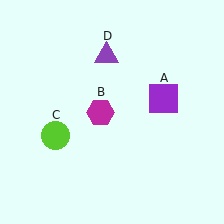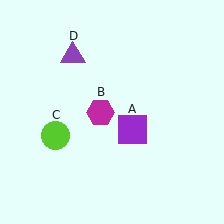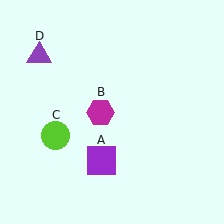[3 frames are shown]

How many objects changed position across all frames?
2 objects changed position: purple square (object A), purple triangle (object D).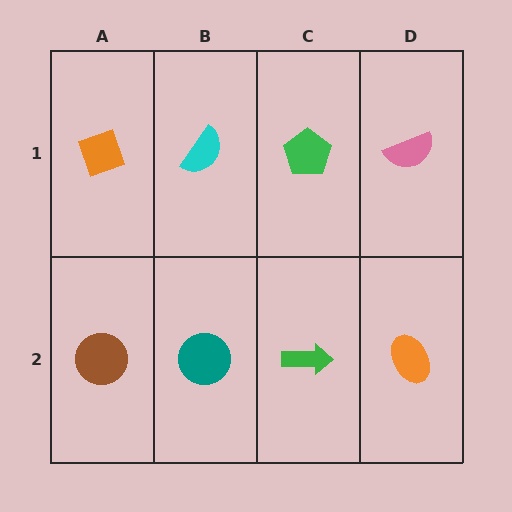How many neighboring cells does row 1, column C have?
3.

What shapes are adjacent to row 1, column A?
A brown circle (row 2, column A), a cyan semicircle (row 1, column B).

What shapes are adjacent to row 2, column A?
An orange diamond (row 1, column A), a teal circle (row 2, column B).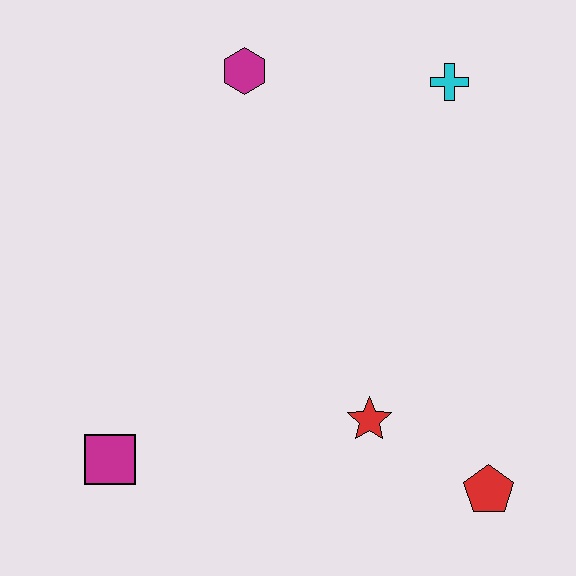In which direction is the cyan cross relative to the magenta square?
The cyan cross is above the magenta square.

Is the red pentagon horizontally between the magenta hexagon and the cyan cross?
No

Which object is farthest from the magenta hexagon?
The red pentagon is farthest from the magenta hexagon.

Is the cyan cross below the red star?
No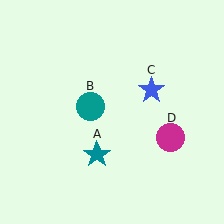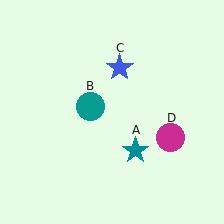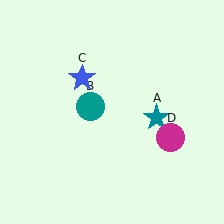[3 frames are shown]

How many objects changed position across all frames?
2 objects changed position: teal star (object A), blue star (object C).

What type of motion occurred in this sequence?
The teal star (object A), blue star (object C) rotated counterclockwise around the center of the scene.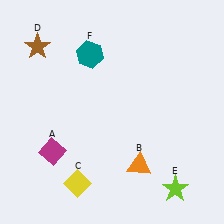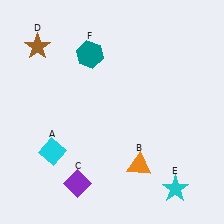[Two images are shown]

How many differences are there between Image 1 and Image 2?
There are 3 differences between the two images.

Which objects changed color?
A changed from magenta to cyan. C changed from yellow to purple. E changed from lime to cyan.